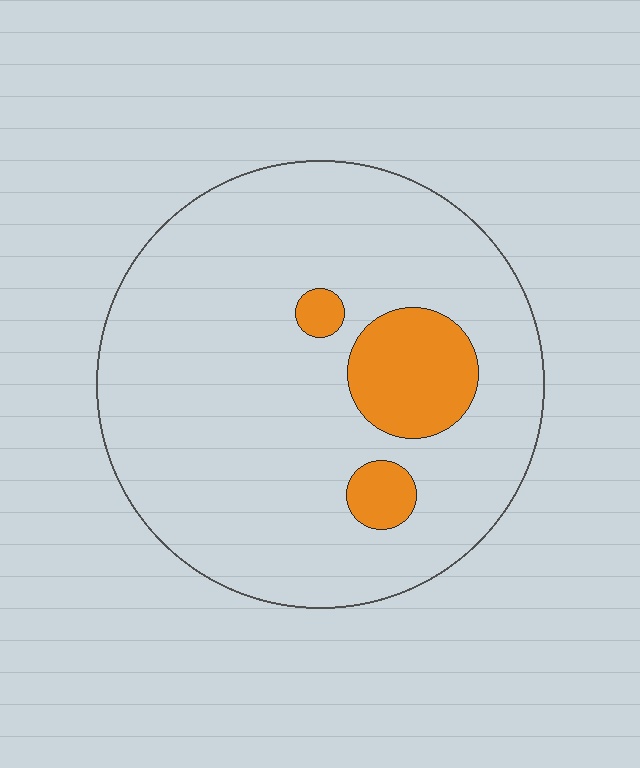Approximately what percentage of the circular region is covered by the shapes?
Approximately 10%.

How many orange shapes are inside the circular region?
3.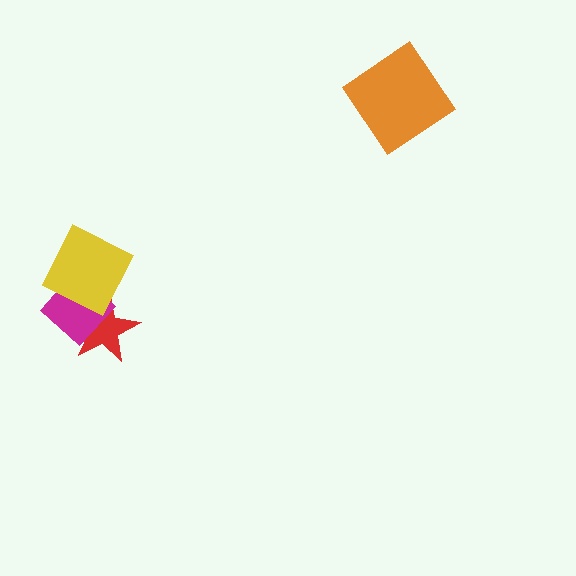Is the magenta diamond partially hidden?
Yes, it is partially covered by another shape.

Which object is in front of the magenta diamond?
The yellow diamond is in front of the magenta diamond.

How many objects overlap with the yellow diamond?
2 objects overlap with the yellow diamond.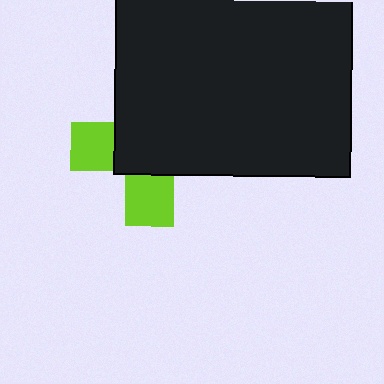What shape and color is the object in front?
The object in front is a black square.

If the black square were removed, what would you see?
You would see the complete lime cross.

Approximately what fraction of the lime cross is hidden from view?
Roughly 65% of the lime cross is hidden behind the black square.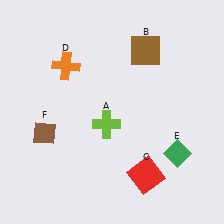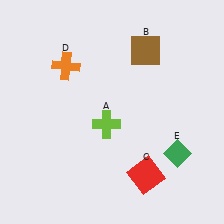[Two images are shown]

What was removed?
The brown diamond (F) was removed in Image 2.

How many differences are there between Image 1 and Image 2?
There is 1 difference between the two images.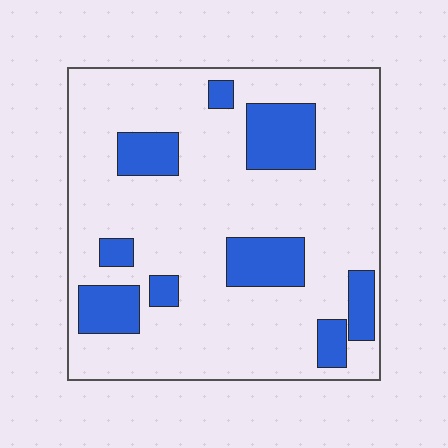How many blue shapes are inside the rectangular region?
9.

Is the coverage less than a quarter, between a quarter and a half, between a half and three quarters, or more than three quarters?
Less than a quarter.